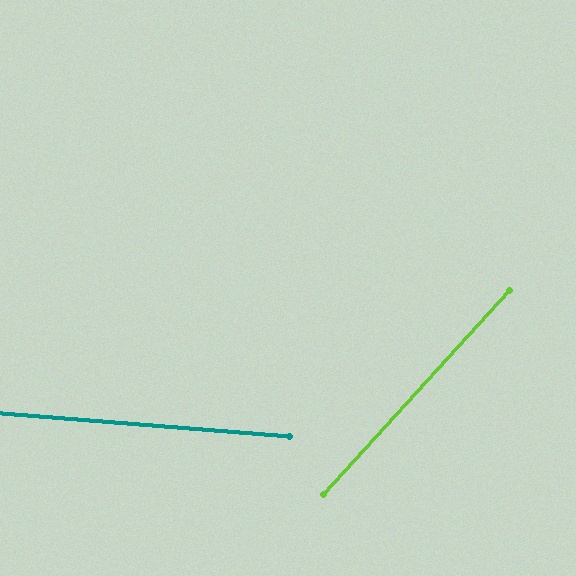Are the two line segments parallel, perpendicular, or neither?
Neither parallel nor perpendicular — they differ by about 52°.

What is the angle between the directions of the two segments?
Approximately 52 degrees.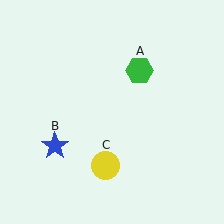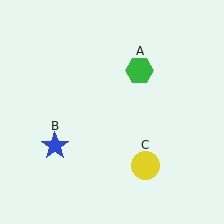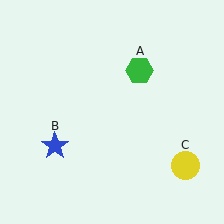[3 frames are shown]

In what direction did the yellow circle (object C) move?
The yellow circle (object C) moved right.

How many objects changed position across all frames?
1 object changed position: yellow circle (object C).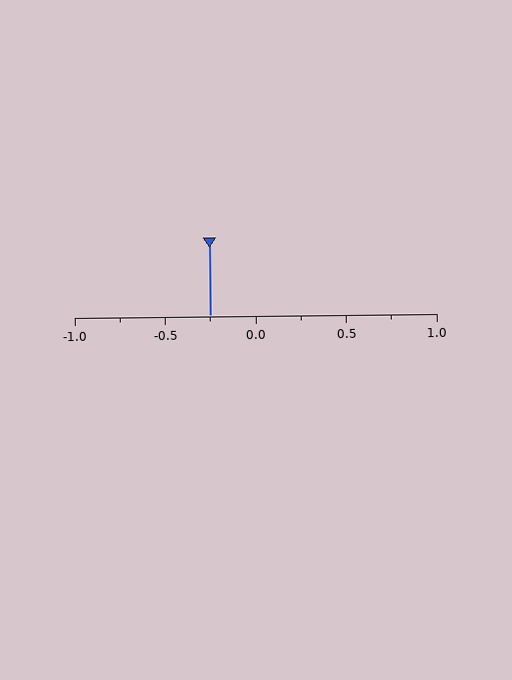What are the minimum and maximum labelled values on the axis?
The axis runs from -1.0 to 1.0.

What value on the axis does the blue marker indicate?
The marker indicates approximately -0.25.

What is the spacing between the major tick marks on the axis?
The major ticks are spaced 0.5 apart.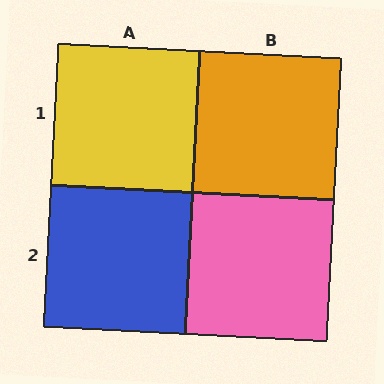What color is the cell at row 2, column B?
Pink.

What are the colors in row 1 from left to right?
Yellow, orange.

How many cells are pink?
1 cell is pink.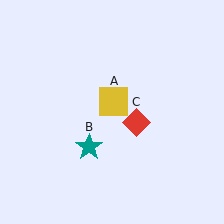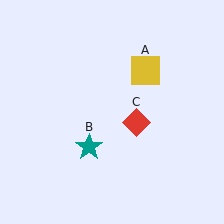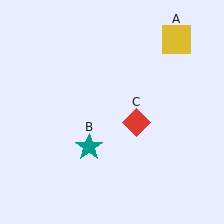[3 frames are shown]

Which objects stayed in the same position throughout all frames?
Teal star (object B) and red diamond (object C) remained stationary.